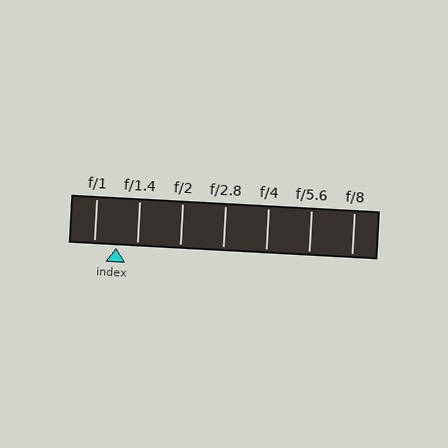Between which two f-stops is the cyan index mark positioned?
The index mark is between f/1 and f/1.4.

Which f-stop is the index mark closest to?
The index mark is closest to f/1.4.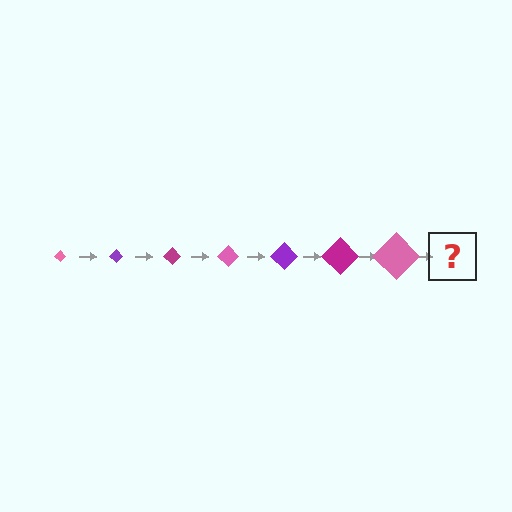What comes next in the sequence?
The next element should be a purple diamond, larger than the previous one.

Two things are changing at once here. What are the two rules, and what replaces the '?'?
The two rules are that the diamond grows larger each step and the color cycles through pink, purple, and magenta. The '?' should be a purple diamond, larger than the previous one.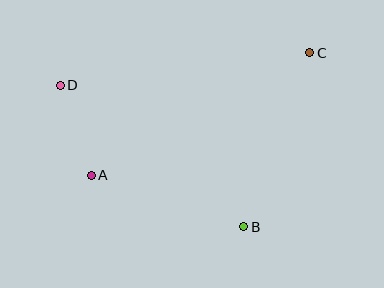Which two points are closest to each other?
Points A and D are closest to each other.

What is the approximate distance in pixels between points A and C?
The distance between A and C is approximately 251 pixels.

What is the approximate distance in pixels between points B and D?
The distance between B and D is approximately 232 pixels.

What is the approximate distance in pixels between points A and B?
The distance between A and B is approximately 161 pixels.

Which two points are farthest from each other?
Points C and D are farthest from each other.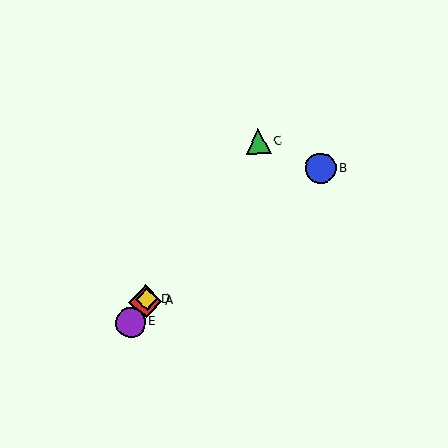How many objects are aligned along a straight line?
4 objects (A, C, D, E) are aligned along a straight line.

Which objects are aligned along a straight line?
Objects A, C, D, E are aligned along a straight line.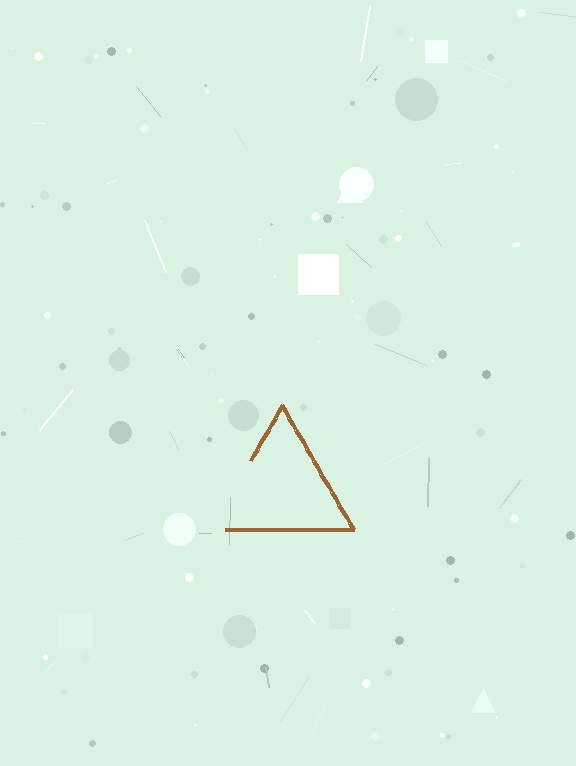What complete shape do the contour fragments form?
The contour fragments form a triangle.